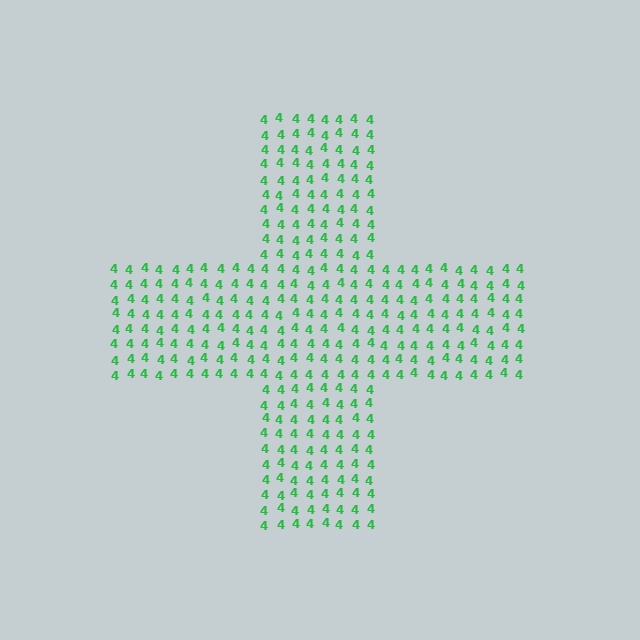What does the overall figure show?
The overall figure shows a cross.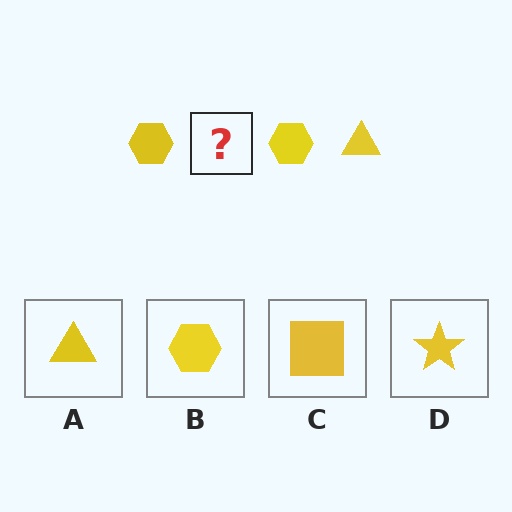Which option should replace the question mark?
Option A.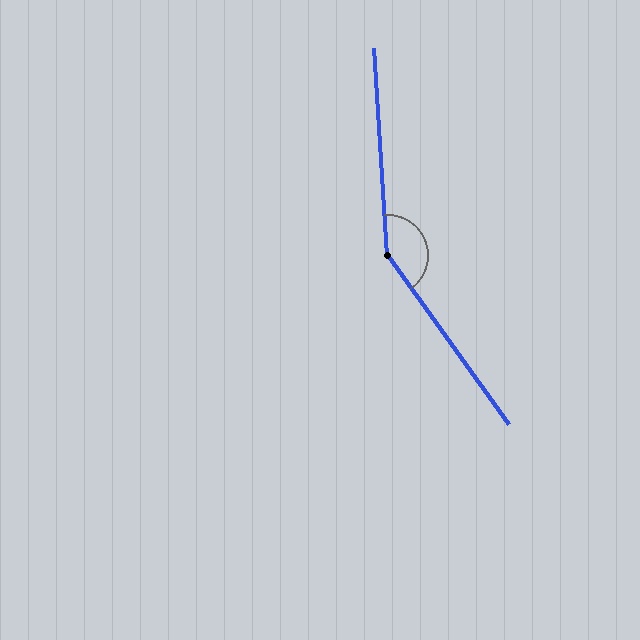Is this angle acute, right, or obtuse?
It is obtuse.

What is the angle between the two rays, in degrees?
Approximately 148 degrees.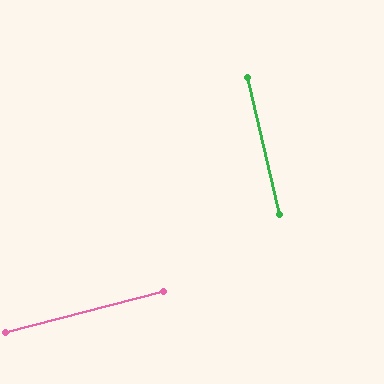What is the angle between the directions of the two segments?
Approximately 89 degrees.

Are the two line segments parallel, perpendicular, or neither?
Perpendicular — they meet at approximately 89°.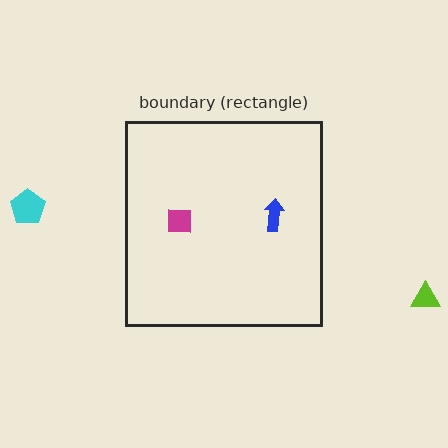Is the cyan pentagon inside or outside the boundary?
Outside.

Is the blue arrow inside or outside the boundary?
Inside.